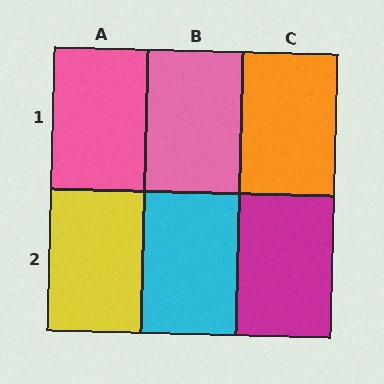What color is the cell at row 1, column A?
Pink.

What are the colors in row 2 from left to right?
Yellow, cyan, magenta.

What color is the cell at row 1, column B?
Pink.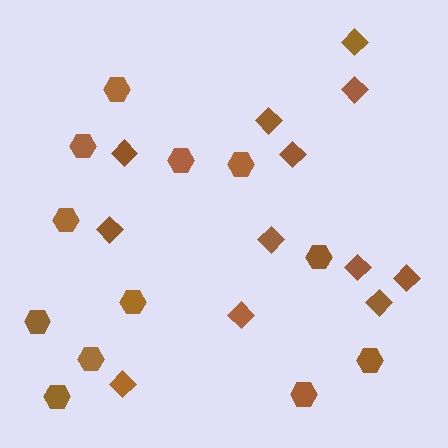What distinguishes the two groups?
There are 2 groups: one group of hexagons (12) and one group of diamonds (12).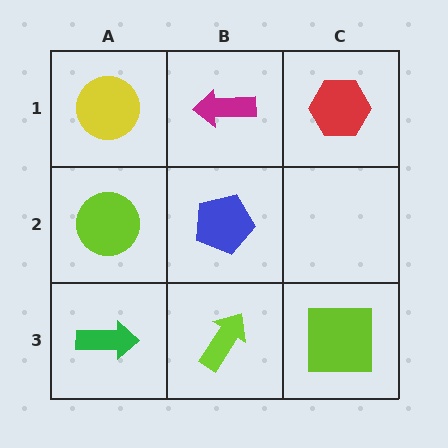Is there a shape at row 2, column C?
No, that cell is empty.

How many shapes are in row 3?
3 shapes.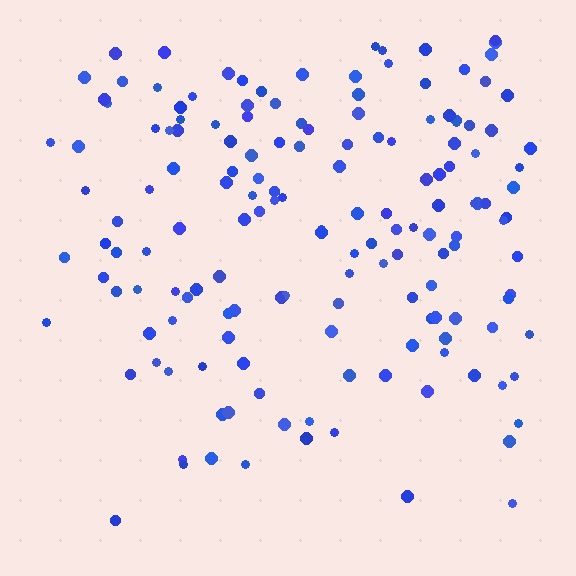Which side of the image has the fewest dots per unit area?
The bottom.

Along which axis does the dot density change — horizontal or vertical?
Vertical.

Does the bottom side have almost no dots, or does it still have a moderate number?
Still a moderate number, just noticeably fewer than the top.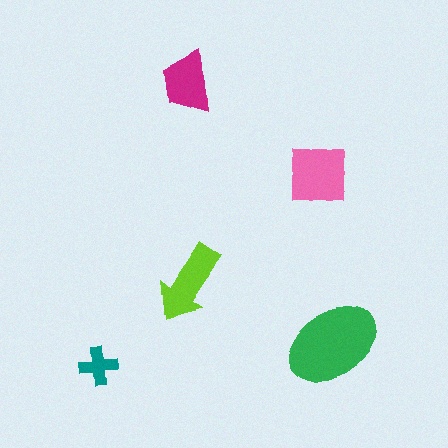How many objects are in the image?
There are 5 objects in the image.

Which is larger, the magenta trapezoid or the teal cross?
The magenta trapezoid.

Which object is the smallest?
The teal cross.